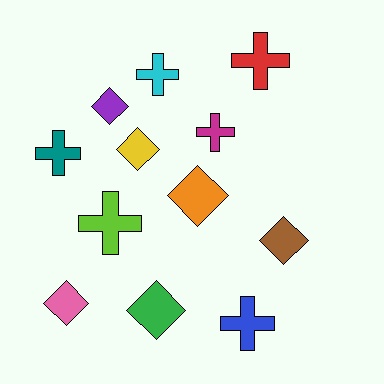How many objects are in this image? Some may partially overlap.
There are 12 objects.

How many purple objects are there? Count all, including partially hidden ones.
There is 1 purple object.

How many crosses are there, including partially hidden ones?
There are 6 crosses.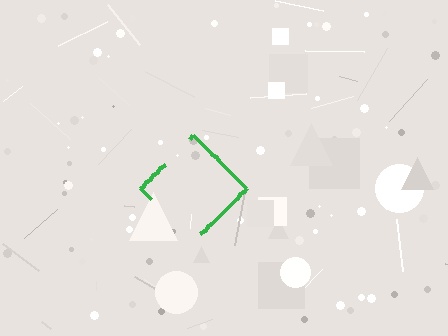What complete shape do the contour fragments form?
The contour fragments form a diamond.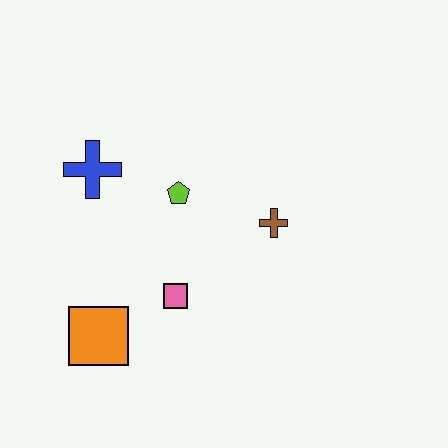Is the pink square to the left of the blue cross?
No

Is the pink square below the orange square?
No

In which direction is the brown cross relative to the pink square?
The brown cross is to the right of the pink square.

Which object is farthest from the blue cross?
The brown cross is farthest from the blue cross.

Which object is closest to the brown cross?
The lime pentagon is closest to the brown cross.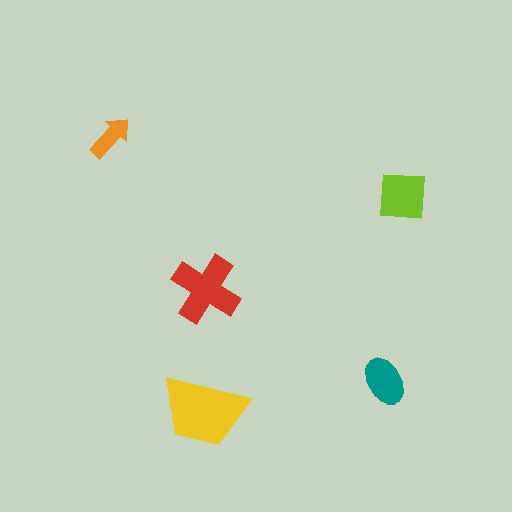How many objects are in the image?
There are 5 objects in the image.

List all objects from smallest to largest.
The orange arrow, the teal ellipse, the lime square, the red cross, the yellow trapezoid.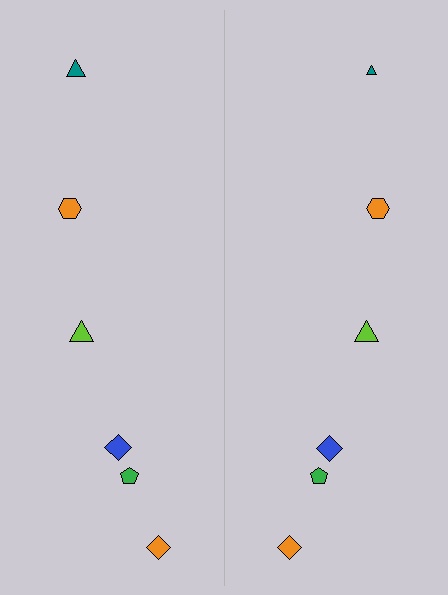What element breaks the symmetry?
The teal triangle on the right side has a different size than its mirror counterpart.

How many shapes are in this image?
There are 12 shapes in this image.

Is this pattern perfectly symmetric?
No, the pattern is not perfectly symmetric. The teal triangle on the right side has a different size than its mirror counterpart.